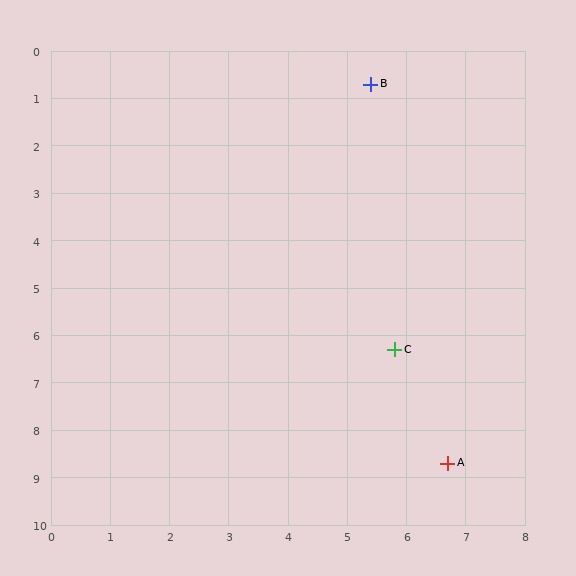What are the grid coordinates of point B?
Point B is at approximately (5.4, 0.7).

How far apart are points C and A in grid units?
Points C and A are about 2.6 grid units apart.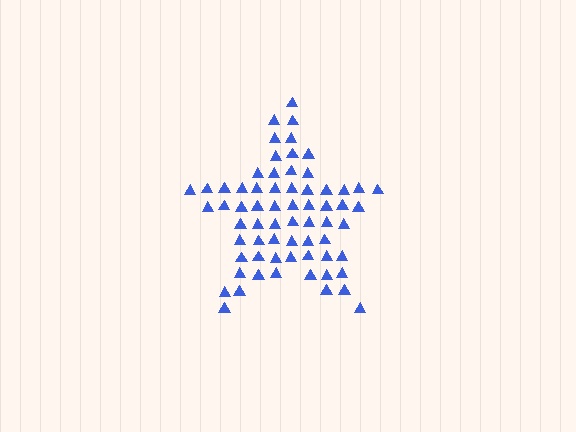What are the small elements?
The small elements are triangles.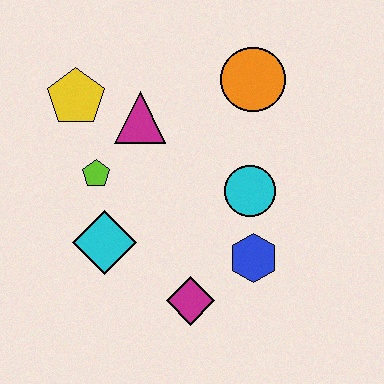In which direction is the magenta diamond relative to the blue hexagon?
The magenta diamond is to the left of the blue hexagon.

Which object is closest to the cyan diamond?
The lime pentagon is closest to the cyan diamond.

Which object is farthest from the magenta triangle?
The magenta diamond is farthest from the magenta triangle.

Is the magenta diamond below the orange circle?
Yes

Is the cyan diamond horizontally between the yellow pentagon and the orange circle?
Yes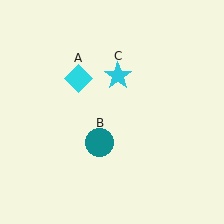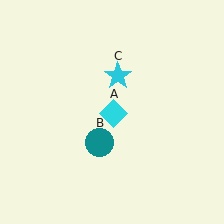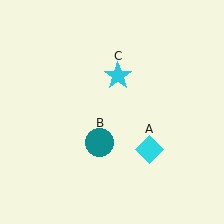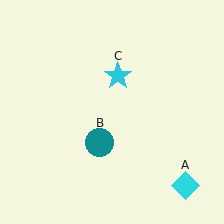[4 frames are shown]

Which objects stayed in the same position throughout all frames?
Teal circle (object B) and cyan star (object C) remained stationary.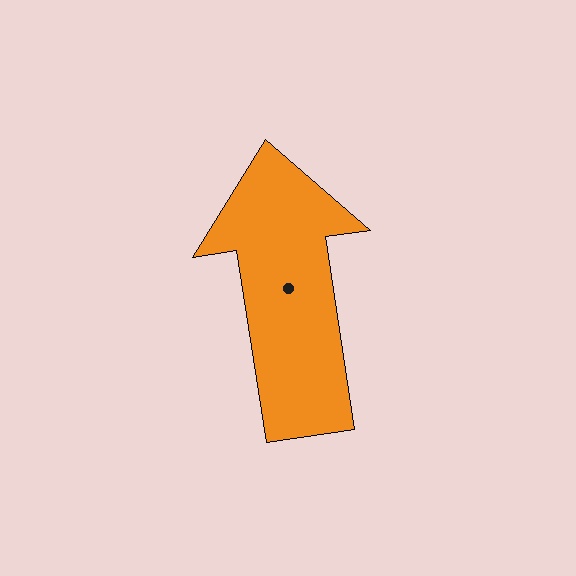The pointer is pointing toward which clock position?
Roughly 12 o'clock.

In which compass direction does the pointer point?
North.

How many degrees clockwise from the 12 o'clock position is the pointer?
Approximately 351 degrees.